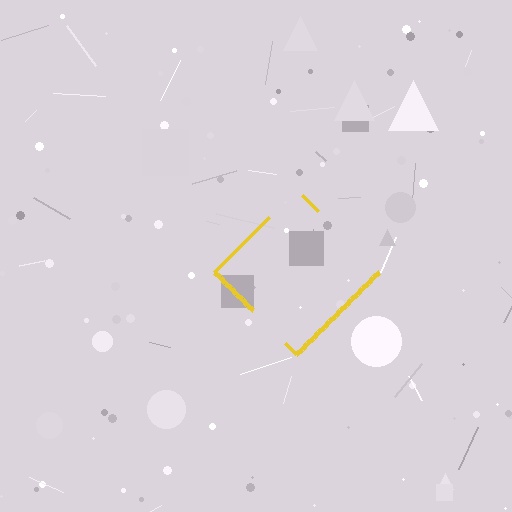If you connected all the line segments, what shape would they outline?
They would outline a diamond.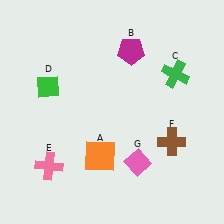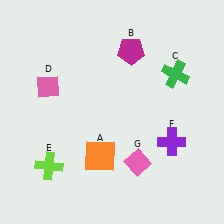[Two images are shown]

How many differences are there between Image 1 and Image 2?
There are 3 differences between the two images.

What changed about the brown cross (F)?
In Image 1, F is brown. In Image 2, it changed to purple.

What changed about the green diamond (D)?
In Image 1, D is green. In Image 2, it changed to pink.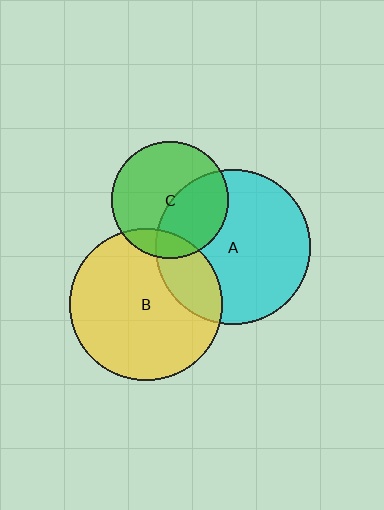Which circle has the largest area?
Circle A (cyan).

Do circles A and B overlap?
Yes.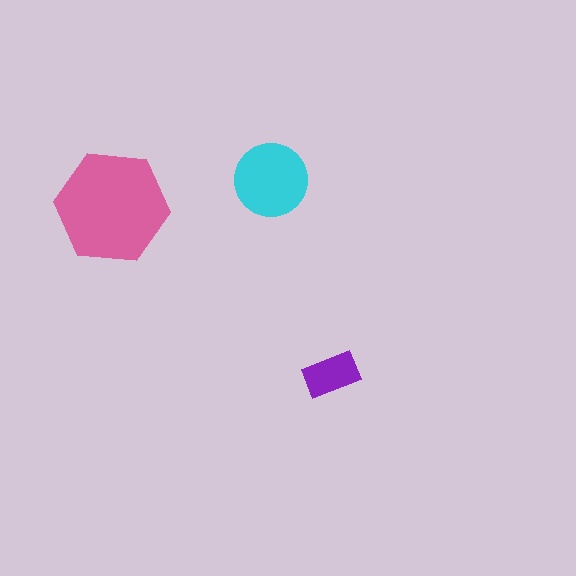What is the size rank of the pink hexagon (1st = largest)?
1st.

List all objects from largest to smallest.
The pink hexagon, the cyan circle, the purple rectangle.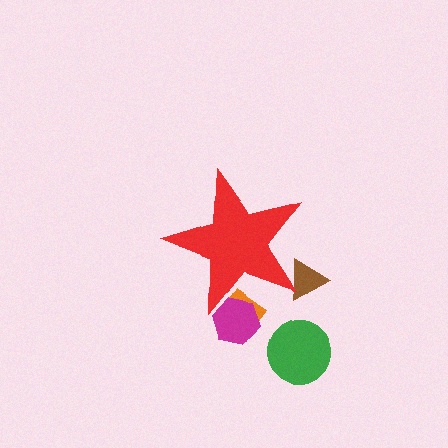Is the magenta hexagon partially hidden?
Yes, the magenta hexagon is partially hidden behind the red star.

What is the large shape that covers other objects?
A red star.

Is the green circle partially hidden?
No, the green circle is fully visible.